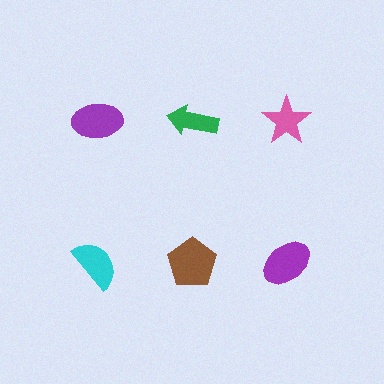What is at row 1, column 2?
A green arrow.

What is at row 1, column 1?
A purple ellipse.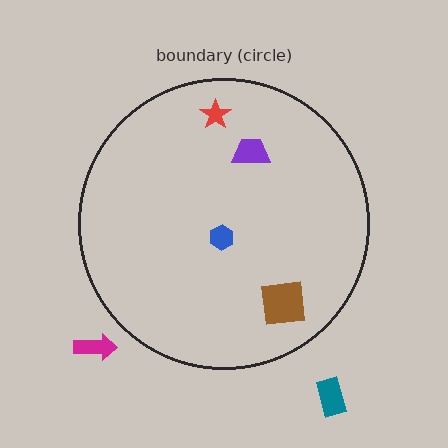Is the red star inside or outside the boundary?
Inside.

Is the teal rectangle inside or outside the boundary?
Outside.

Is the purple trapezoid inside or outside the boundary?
Inside.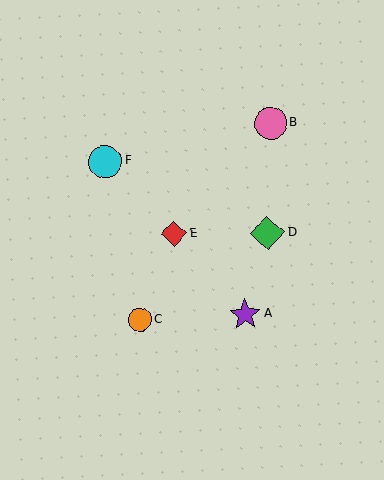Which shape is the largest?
The green diamond (labeled D) is the largest.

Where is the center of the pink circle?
The center of the pink circle is at (271, 123).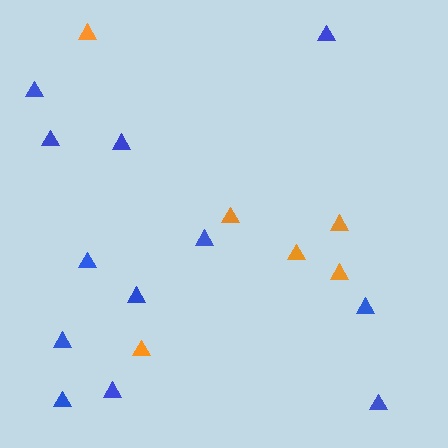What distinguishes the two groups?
There are 2 groups: one group of blue triangles (12) and one group of orange triangles (6).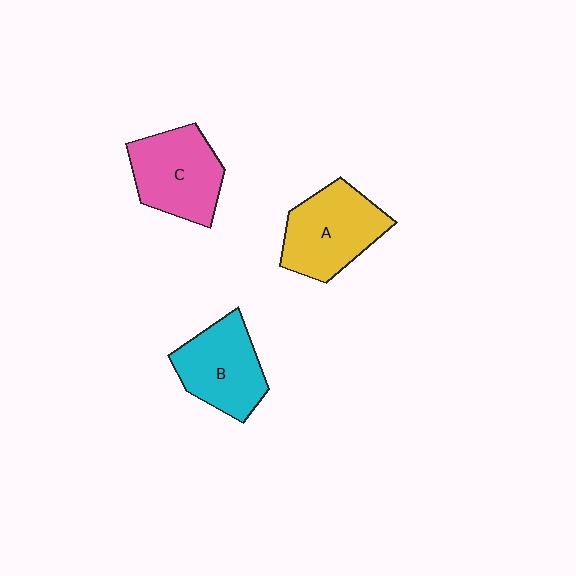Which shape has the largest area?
Shape A (yellow).